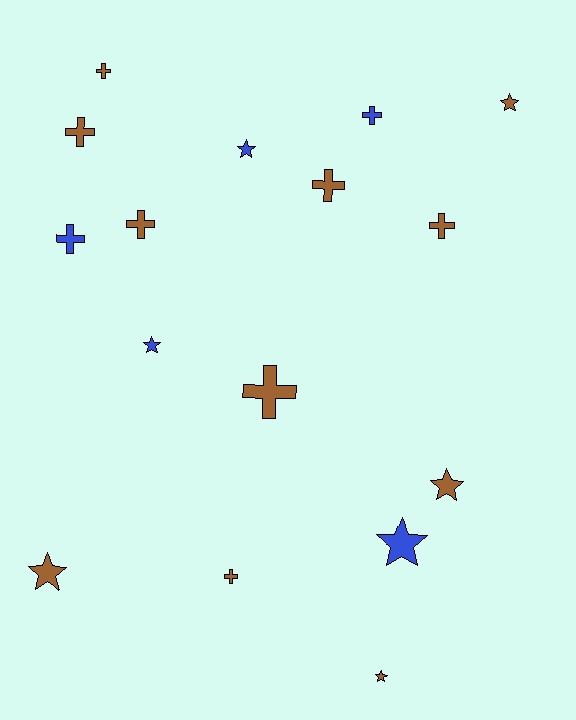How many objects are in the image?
There are 16 objects.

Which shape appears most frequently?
Cross, with 9 objects.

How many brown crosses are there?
There are 7 brown crosses.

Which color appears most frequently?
Brown, with 11 objects.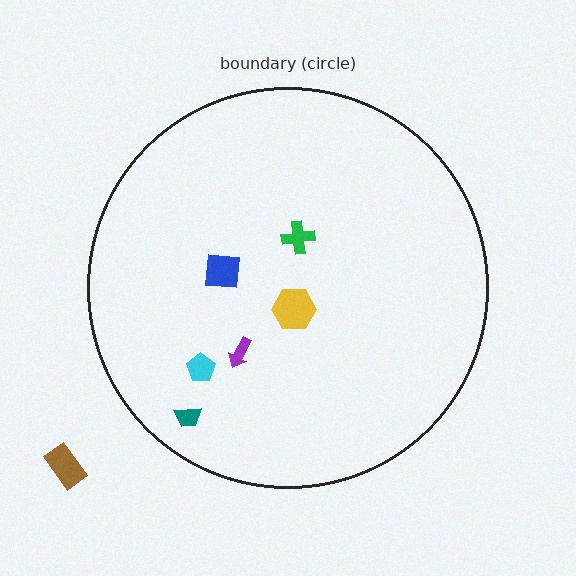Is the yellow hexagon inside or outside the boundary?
Inside.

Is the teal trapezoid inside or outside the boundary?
Inside.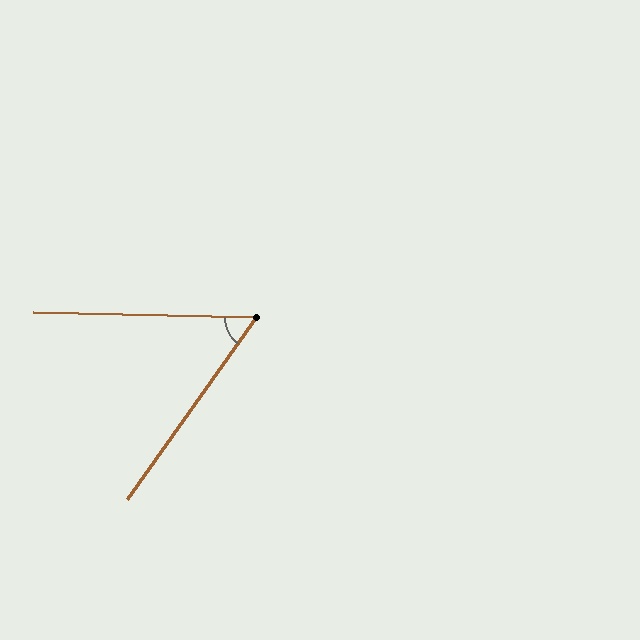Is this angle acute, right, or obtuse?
It is acute.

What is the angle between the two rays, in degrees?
Approximately 56 degrees.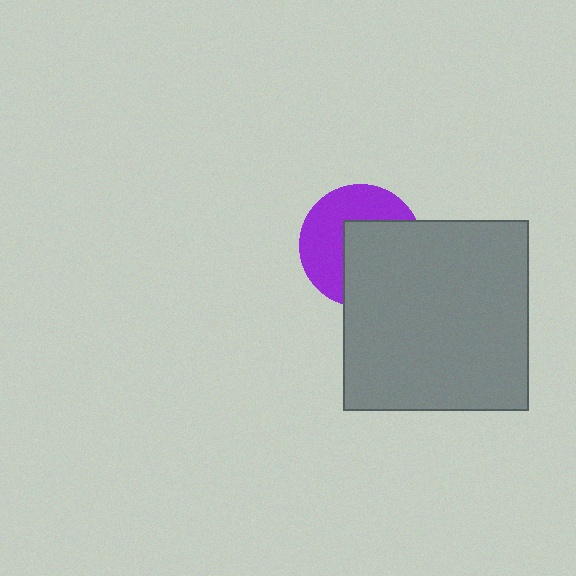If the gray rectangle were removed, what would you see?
You would see the complete purple circle.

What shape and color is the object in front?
The object in front is a gray rectangle.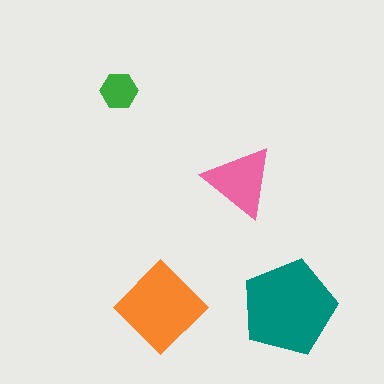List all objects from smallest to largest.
The green hexagon, the pink triangle, the orange diamond, the teal pentagon.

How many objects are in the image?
There are 4 objects in the image.